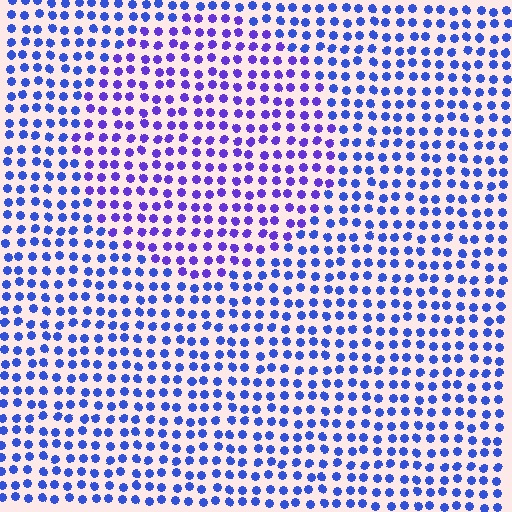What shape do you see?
I see a circle.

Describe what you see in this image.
The image is filled with small blue elements in a uniform arrangement. A circle-shaped region is visible where the elements are tinted to a slightly different hue, forming a subtle color boundary.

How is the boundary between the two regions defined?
The boundary is defined purely by a slight shift in hue (about 29 degrees). Spacing, size, and orientation are identical on both sides.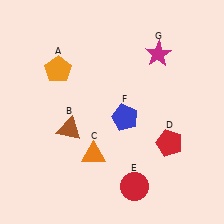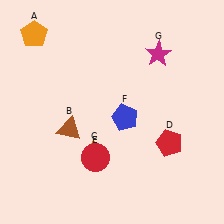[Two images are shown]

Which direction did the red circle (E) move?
The red circle (E) moved left.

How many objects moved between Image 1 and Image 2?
2 objects moved between the two images.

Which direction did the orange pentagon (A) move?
The orange pentagon (A) moved up.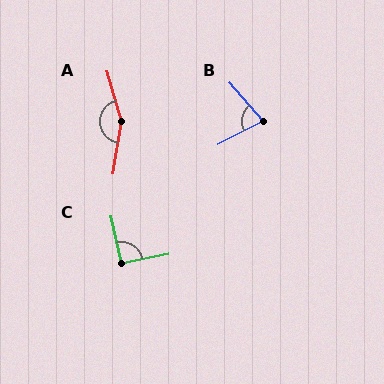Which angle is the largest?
A, at approximately 155 degrees.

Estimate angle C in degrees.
Approximately 91 degrees.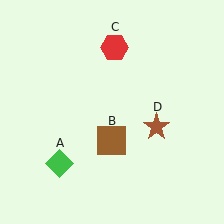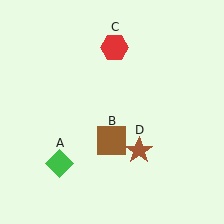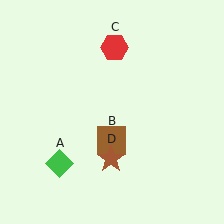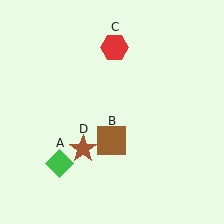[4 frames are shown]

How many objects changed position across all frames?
1 object changed position: brown star (object D).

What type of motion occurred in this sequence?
The brown star (object D) rotated clockwise around the center of the scene.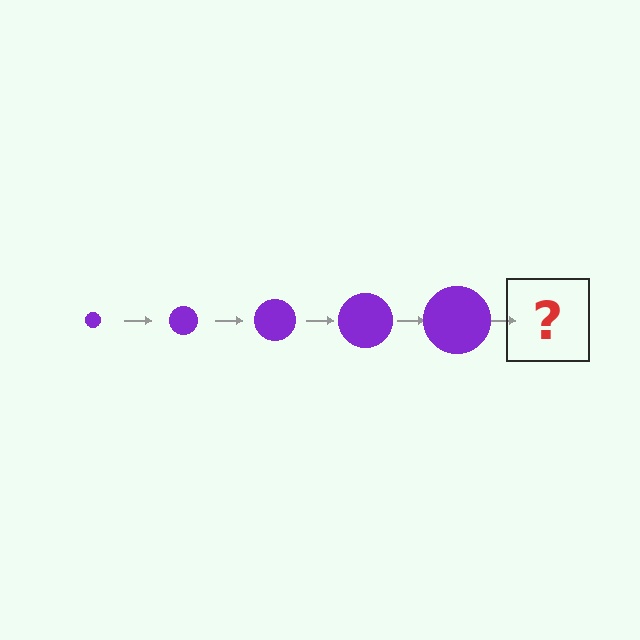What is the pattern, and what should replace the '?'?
The pattern is that the circle gets progressively larger each step. The '?' should be a purple circle, larger than the previous one.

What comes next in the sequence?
The next element should be a purple circle, larger than the previous one.